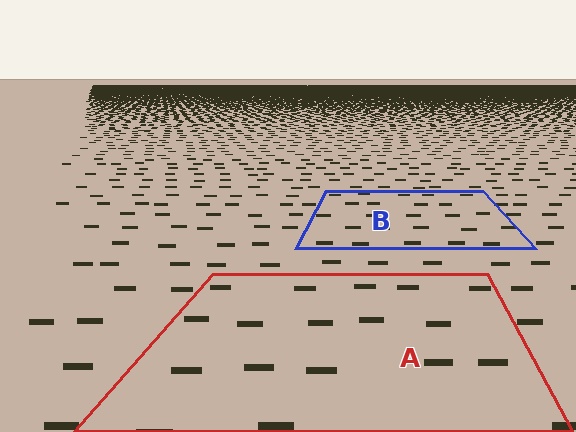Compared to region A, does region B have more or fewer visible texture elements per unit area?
Region B has more texture elements per unit area — they are packed more densely because it is farther away.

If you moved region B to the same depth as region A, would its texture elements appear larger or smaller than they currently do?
They would appear larger. At a closer depth, the same texture elements are projected at a bigger on-screen size.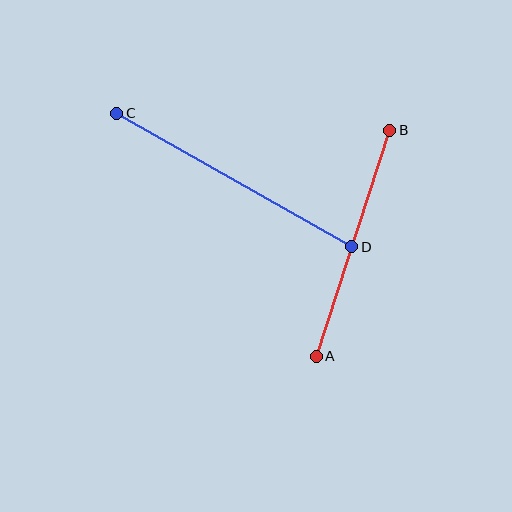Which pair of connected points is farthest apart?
Points C and D are farthest apart.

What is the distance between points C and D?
The distance is approximately 270 pixels.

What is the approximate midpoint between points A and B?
The midpoint is at approximately (353, 243) pixels.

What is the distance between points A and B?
The distance is approximately 238 pixels.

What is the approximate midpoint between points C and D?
The midpoint is at approximately (234, 180) pixels.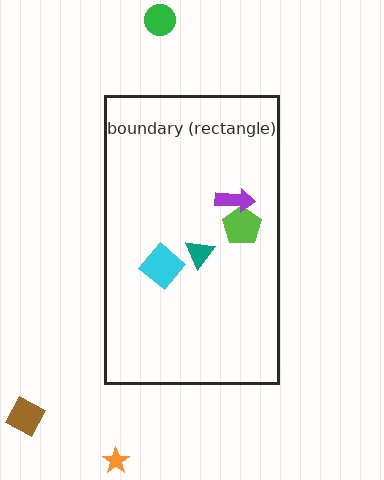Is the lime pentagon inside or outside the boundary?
Inside.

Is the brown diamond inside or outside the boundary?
Outside.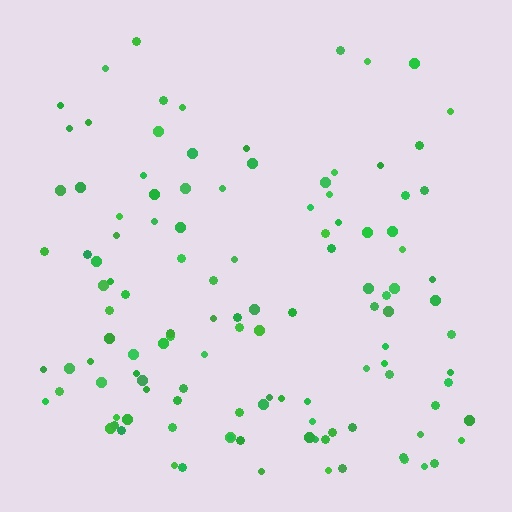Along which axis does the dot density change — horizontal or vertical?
Vertical.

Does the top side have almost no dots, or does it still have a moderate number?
Still a moderate number, just noticeably fewer than the bottom.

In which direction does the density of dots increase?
From top to bottom, with the bottom side densest.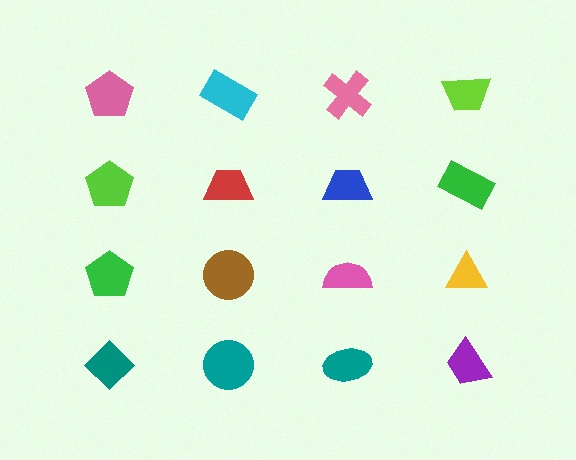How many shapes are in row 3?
4 shapes.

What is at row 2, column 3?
A blue trapezoid.